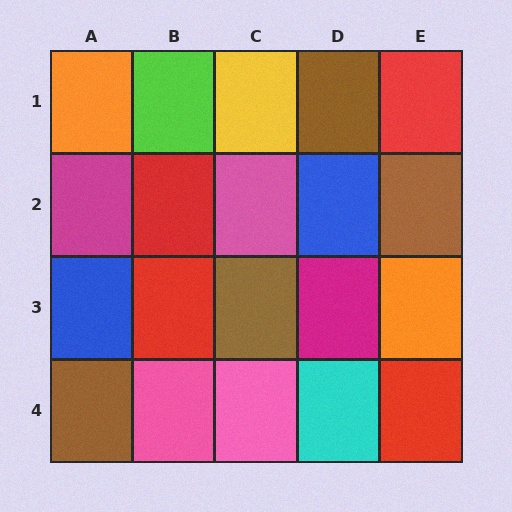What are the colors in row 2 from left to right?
Magenta, red, pink, blue, brown.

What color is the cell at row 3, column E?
Orange.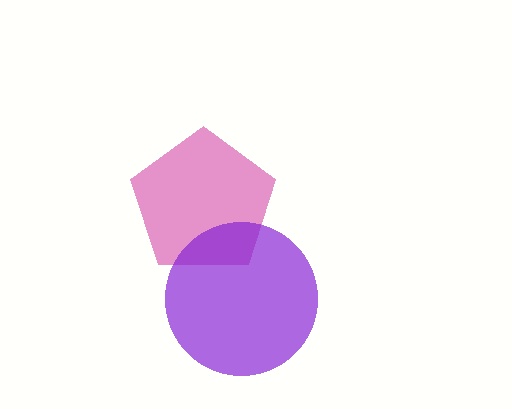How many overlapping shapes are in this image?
There are 2 overlapping shapes in the image.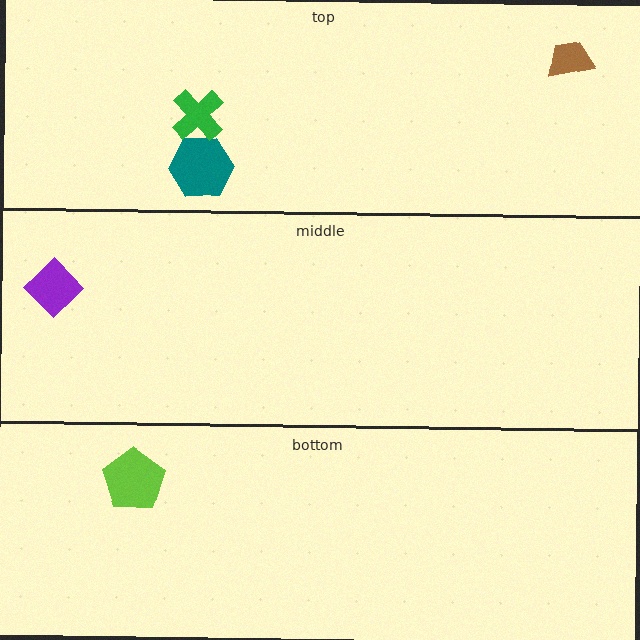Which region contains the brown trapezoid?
The top region.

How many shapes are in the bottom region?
1.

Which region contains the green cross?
The top region.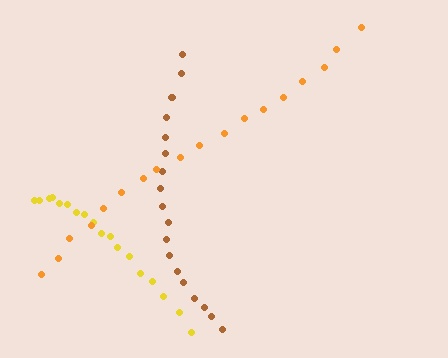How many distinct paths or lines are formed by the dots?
There are 3 distinct paths.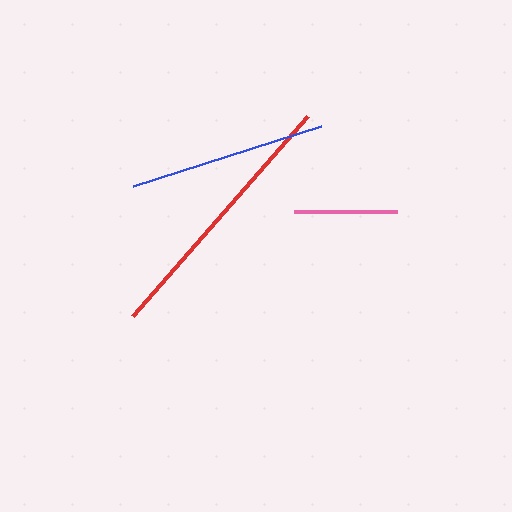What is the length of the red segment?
The red segment is approximately 266 pixels long.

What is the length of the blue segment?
The blue segment is approximately 198 pixels long.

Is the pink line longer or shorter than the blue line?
The blue line is longer than the pink line.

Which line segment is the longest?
The red line is the longest at approximately 266 pixels.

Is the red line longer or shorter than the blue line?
The red line is longer than the blue line.